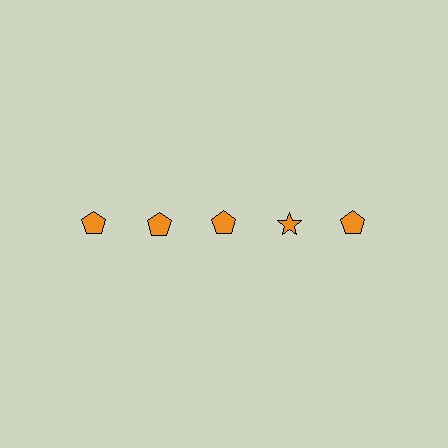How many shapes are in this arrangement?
There are 5 shapes arranged in a grid pattern.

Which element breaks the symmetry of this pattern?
The orange star in the top row, second from right column breaks the symmetry. All other shapes are orange pentagons.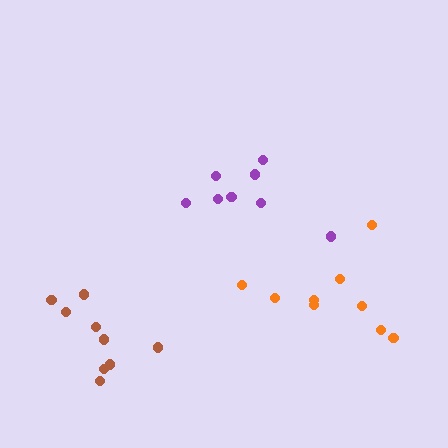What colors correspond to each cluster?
The clusters are colored: orange, brown, purple.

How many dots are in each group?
Group 1: 9 dots, Group 2: 9 dots, Group 3: 8 dots (26 total).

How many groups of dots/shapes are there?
There are 3 groups.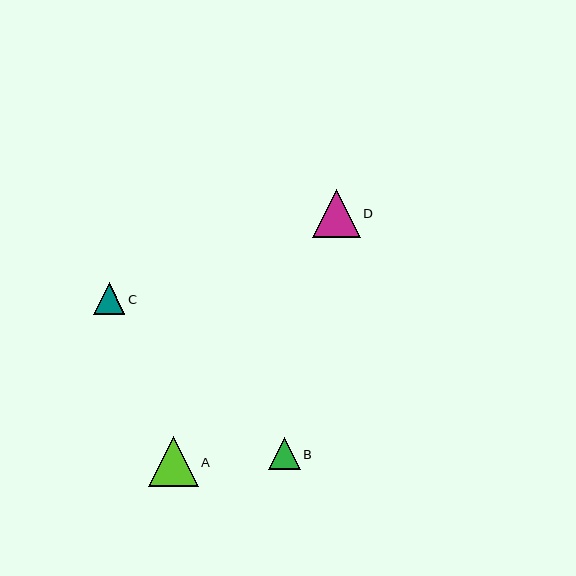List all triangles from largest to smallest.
From largest to smallest: A, D, C, B.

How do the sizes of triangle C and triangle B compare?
Triangle C and triangle B are approximately the same size.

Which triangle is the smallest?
Triangle B is the smallest with a size of approximately 31 pixels.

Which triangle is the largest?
Triangle A is the largest with a size of approximately 50 pixels.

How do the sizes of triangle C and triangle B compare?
Triangle C and triangle B are approximately the same size.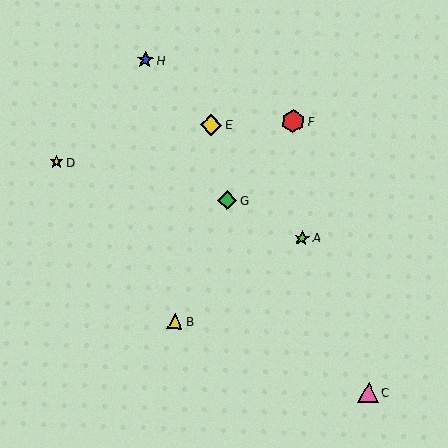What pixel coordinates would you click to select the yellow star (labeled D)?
Click at (56, 162) to select the yellow star D.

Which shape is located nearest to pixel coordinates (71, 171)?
The yellow star (labeled D) at (56, 162) is nearest to that location.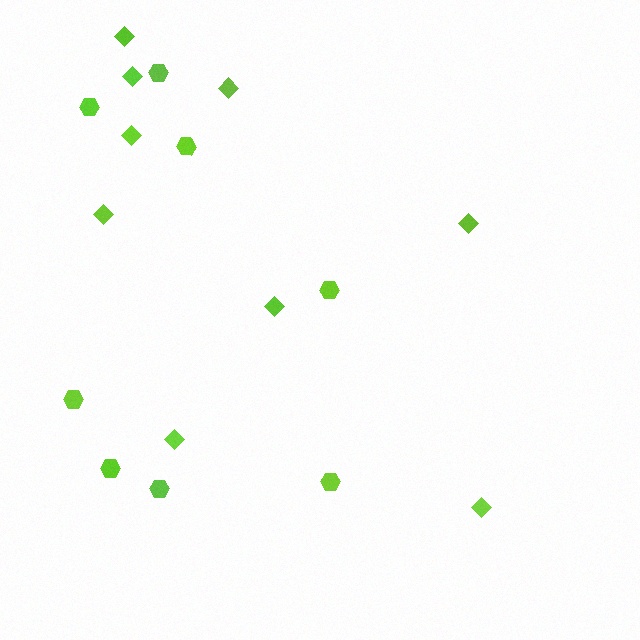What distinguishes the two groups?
There are 2 groups: one group of diamonds (9) and one group of hexagons (8).